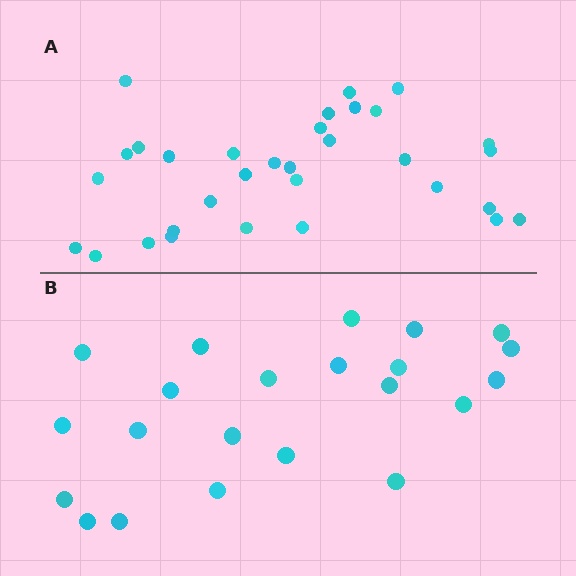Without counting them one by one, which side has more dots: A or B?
Region A (the top region) has more dots.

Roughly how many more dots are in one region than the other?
Region A has roughly 10 or so more dots than region B.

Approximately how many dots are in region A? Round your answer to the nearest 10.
About 30 dots. (The exact count is 32, which rounds to 30.)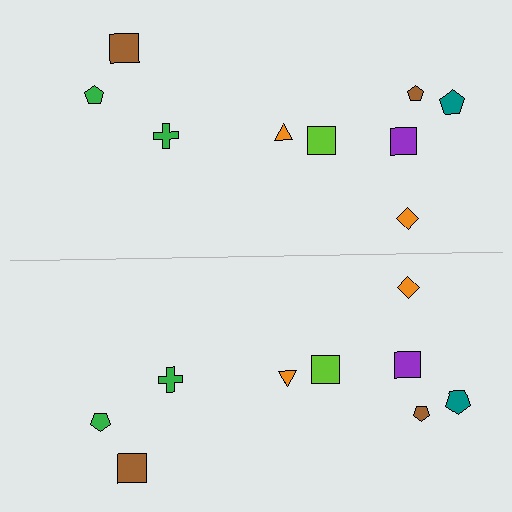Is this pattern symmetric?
Yes, this pattern has bilateral (reflection) symmetry.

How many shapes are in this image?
There are 18 shapes in this image.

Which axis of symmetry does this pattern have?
The pattern has a horizontal axis of symmetry running through the center of the image.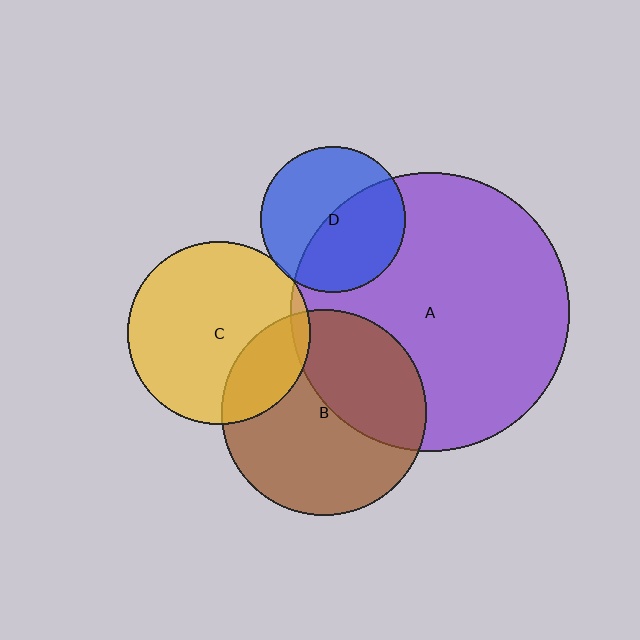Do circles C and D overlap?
Yes.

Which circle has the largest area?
Circle A (purple).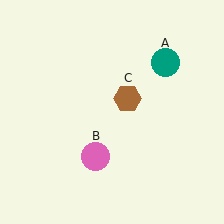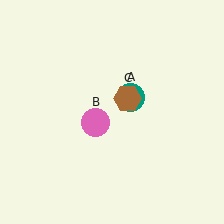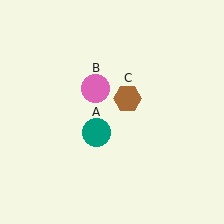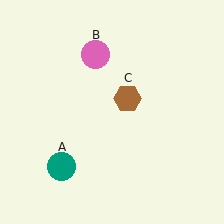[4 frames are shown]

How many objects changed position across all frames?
2 objects changed position: teal circle (object A), pink circle (object B).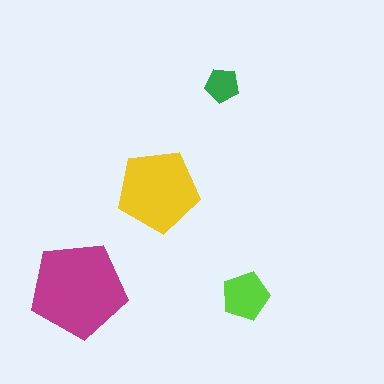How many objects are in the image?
There are 4 objects in the image.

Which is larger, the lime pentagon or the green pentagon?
The lime one.